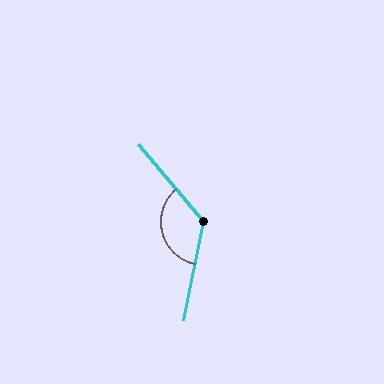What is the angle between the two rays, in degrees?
Approximately 128 degrees.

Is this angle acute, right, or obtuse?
It is obtuse.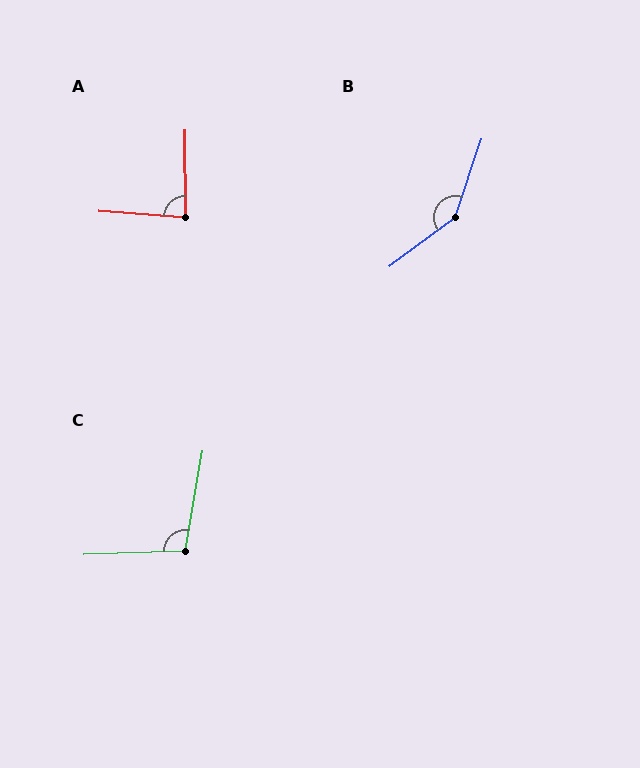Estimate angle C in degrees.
Approximately 102 degrees.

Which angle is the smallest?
A, at approximately 85 degrees.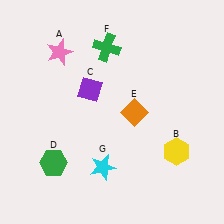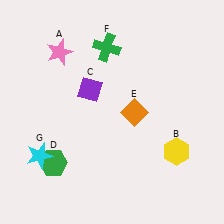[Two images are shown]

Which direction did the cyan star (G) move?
The cyan star (G) moved left.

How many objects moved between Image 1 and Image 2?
1 object moved between the two images.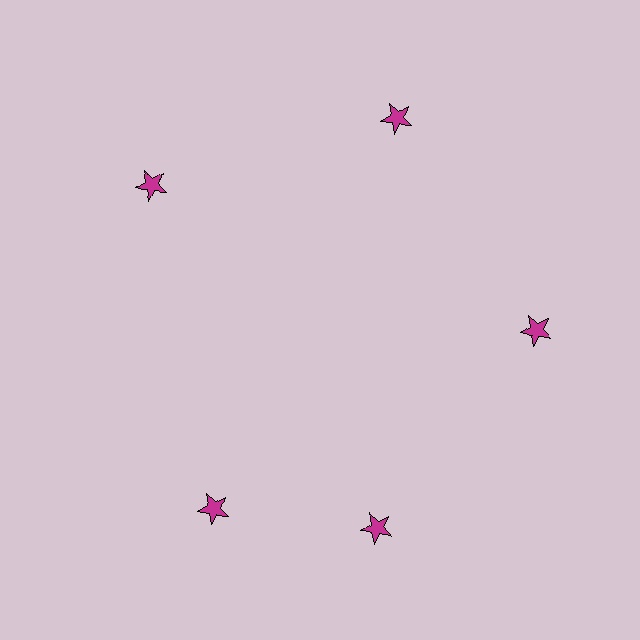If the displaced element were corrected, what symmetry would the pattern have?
It would have 5-fold rotational symmetry — the pattern would map onto itself every 72 degrees.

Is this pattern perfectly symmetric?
No. The 5 magenta stars are arranged in a ring, but one element near the 8 o'clock position is rotated out of alignment along the ring, breaking the 5-fold rotational symmetry.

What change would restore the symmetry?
The symmetry would be restored by rotating it back into even spacing with its neighbors so that all 5 stars sit at equal angles and equal distance from the center.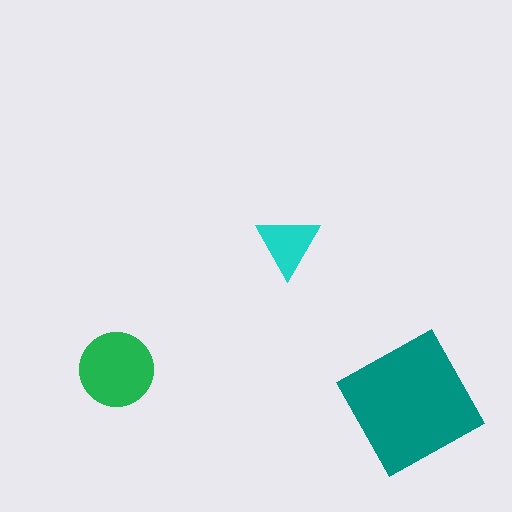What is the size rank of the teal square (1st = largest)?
1st.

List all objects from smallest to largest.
The cyan triangle, the green circle, the teal square.